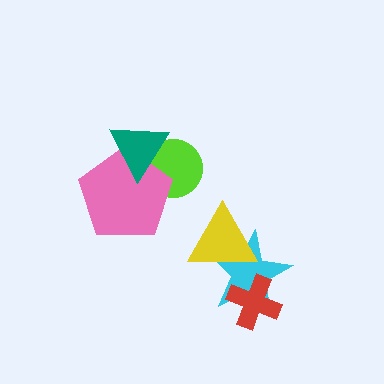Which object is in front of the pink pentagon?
The teal triangle is in front of the pink pentagon.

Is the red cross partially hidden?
No, no other shape covers it.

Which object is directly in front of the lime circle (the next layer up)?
The pink pentagon is directly in front of the lime circle.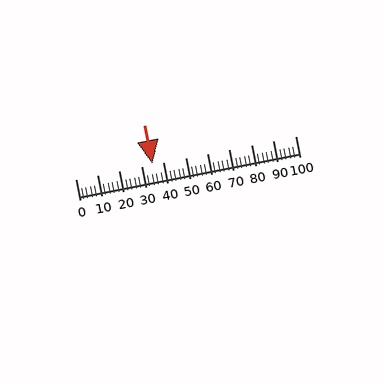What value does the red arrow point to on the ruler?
The red arrow points to approximately 35.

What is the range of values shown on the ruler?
The ruler shows values from 0 to 100.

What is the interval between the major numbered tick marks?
The major tick marks are spaced 10 units apart.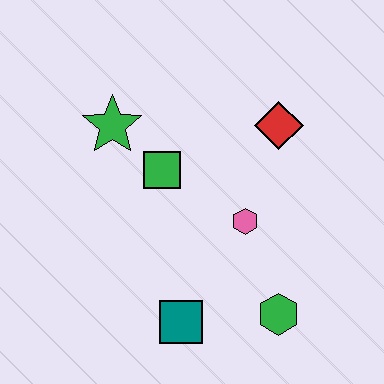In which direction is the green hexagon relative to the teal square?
The green hexagon is to the right of the teal square.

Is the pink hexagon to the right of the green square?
Yes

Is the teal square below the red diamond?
Yes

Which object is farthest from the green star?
The green hexagon is farthest from the green star.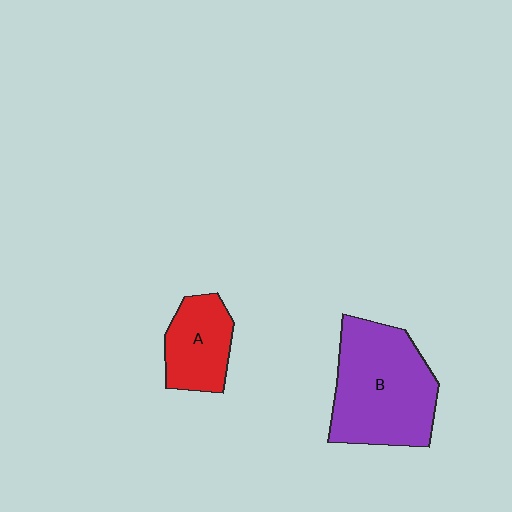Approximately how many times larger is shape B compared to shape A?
Approximately 2.0 times.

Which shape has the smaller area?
Shape A (red).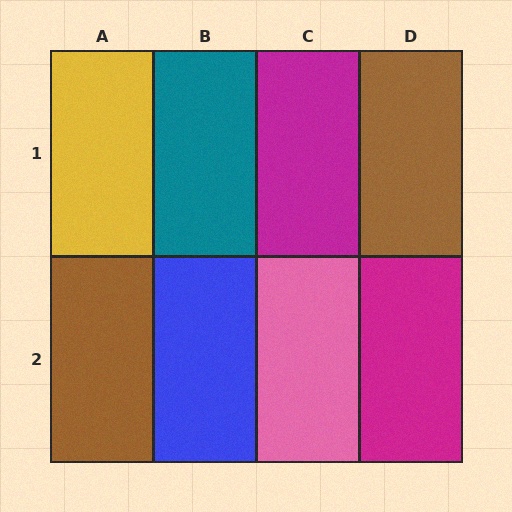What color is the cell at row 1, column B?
Teal.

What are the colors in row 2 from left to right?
Brown, blue, pink, magenta.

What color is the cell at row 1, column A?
Yellow.